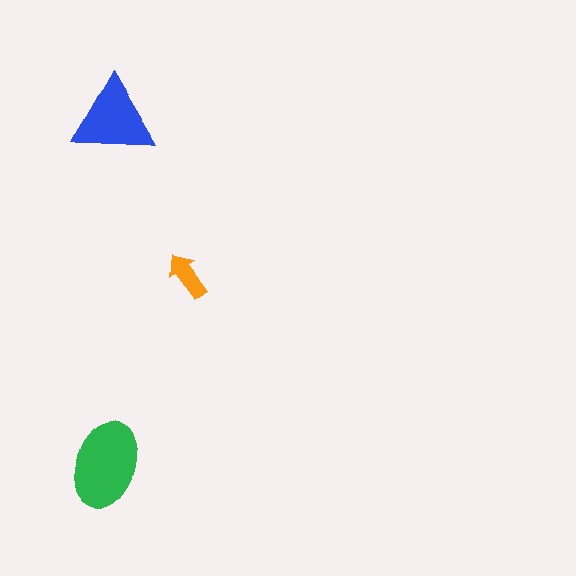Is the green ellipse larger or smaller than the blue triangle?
Larger.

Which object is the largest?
The green ellipse.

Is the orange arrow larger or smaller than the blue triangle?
Smaller.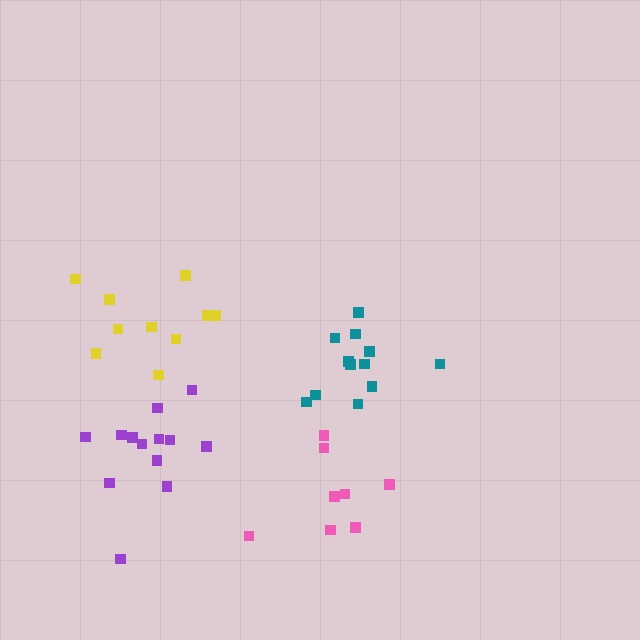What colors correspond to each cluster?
The clusters are colored: purple, pink, yellow, teal.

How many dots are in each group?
Group 1: 13 dots, Group 2: 8 dots, Group 3: 10 dots, Group 4: 12 dots (43 total).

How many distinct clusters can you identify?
There are 4 distinct clusters.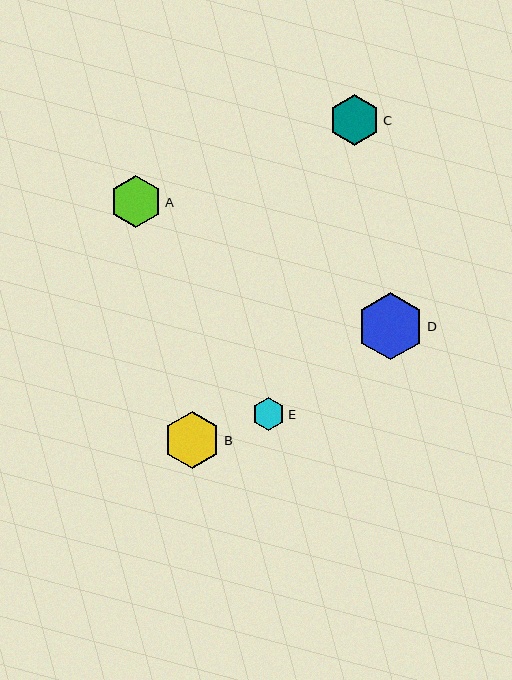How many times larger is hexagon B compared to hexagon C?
Hexagon B is approximately 1.1 times the size of hexagon C.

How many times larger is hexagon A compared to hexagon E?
Hexagon A is approximately 1.6 times the size of hexagon E.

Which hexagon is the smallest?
Hexagon E is the smallest with a size of approximately 32 pixels.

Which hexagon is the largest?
Hexagon D is the largest with a size of approximately 67 pixels.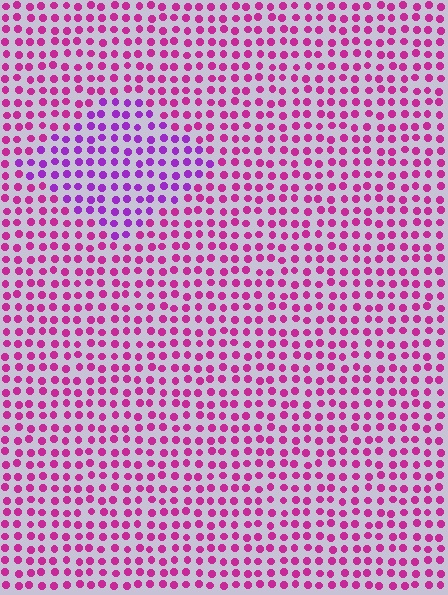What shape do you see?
I see a diamond.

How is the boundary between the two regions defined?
The boundary is defined purely by a slight shift in hue (about 34 degrees). Spacing, size, and orientation are identical on both sides.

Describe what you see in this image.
The image is filled with small magenta elements in a uniform arrangement. A diamond-shaped region is visible where the elements are tinted to a slightly different hue, forming a subtle color boundary.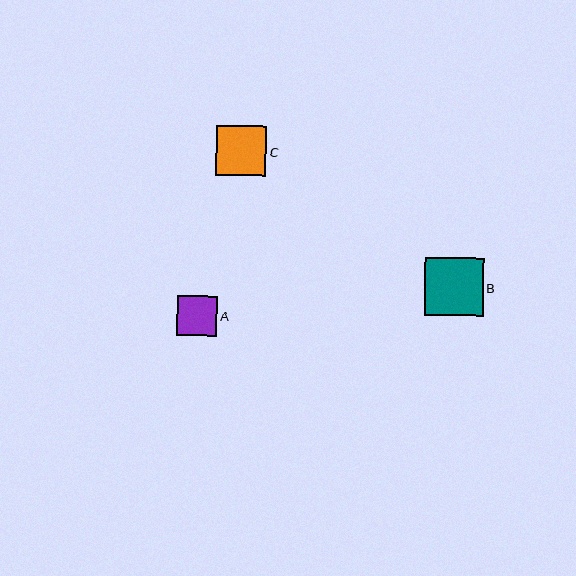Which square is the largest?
Square B is the largest with a size of approximately 59 pixels.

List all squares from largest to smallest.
From largest to smallest: B, C, A.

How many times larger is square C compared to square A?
Square C is approximately 1.3 times the size of square A.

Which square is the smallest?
Square A is the smallest with a size of approximately 40 pixels.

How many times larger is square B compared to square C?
Square B is approximately 1.2 times the size of square C.